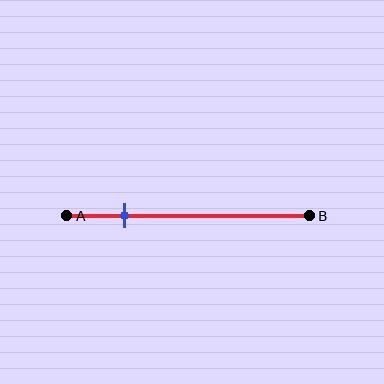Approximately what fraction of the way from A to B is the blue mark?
The blue mark is approximately 25% of the way from A to B.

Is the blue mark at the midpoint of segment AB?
No, the mark is at about 25% from A, not at the 50% midpoint.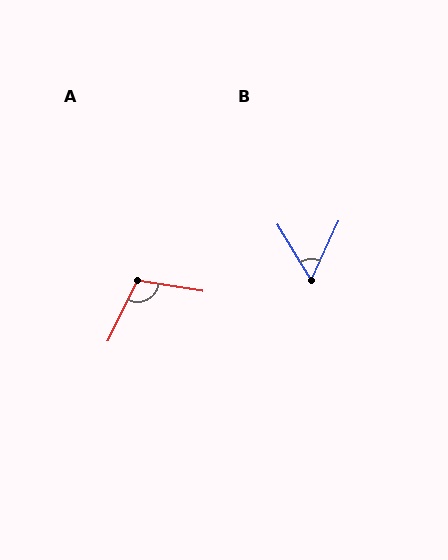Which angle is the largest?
A, at approximately 107 degrees.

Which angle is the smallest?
B, at approximately 56 degrees.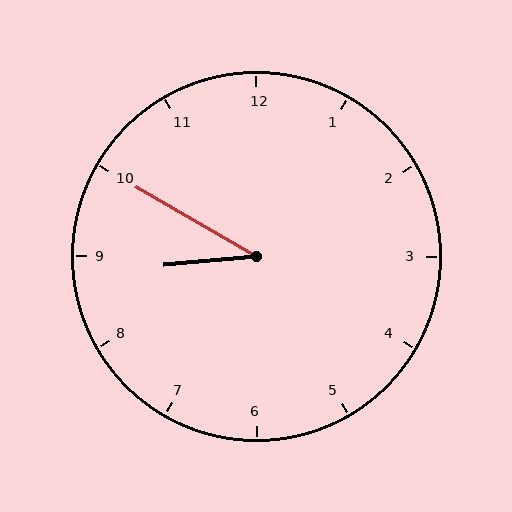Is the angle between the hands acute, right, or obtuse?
It is acute.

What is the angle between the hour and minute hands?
Approximately 35 degrees.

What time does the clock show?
8:50.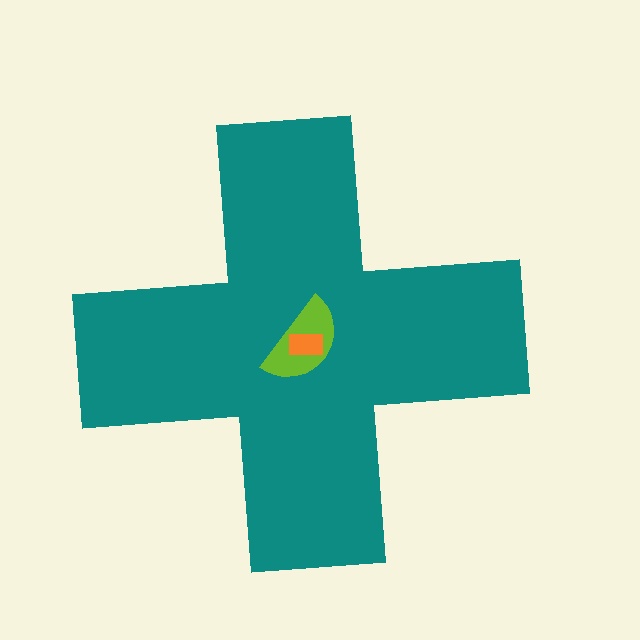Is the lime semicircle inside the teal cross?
Yes.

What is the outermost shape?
The teal cross.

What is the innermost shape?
The orange rectangle.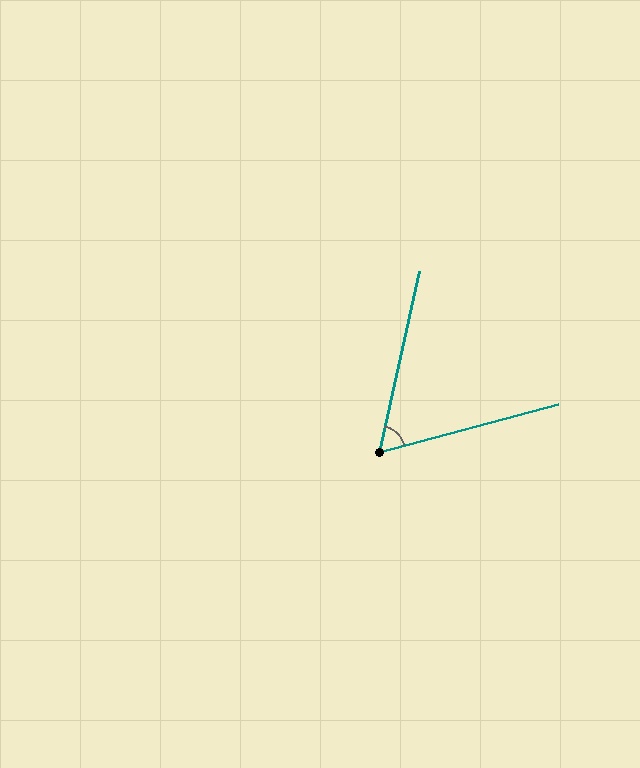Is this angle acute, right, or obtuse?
It is acute.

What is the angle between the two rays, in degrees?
Approximately 63 degrees.